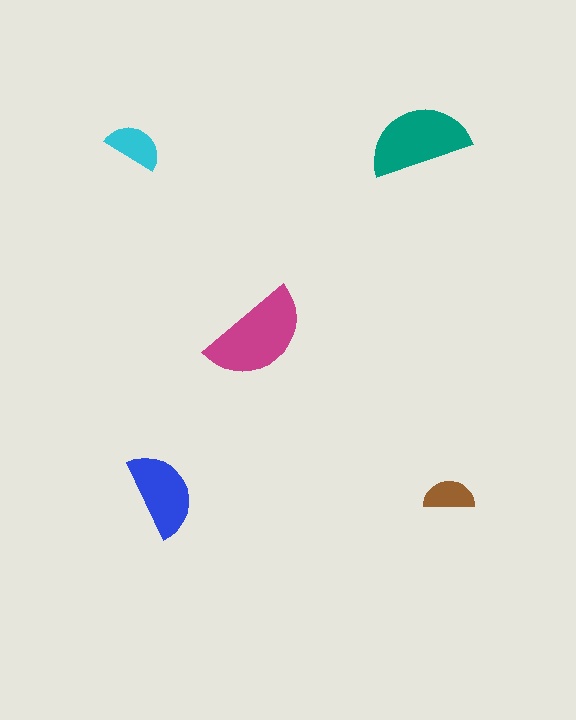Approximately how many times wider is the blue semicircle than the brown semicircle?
About 1.5 times wider.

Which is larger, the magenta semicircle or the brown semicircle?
The magenta one.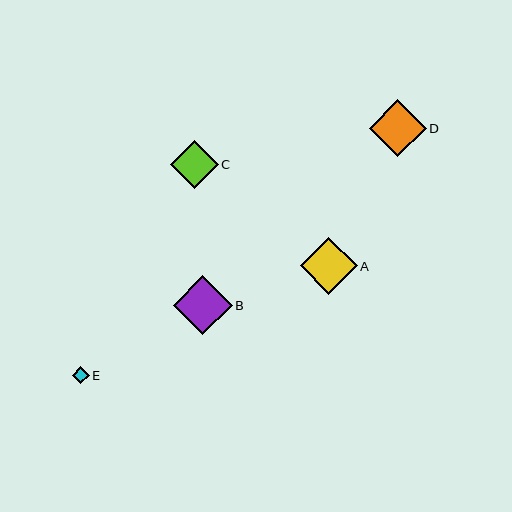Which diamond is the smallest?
Diamond E is the smallest with a size of approximately 17 pixels.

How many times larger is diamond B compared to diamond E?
Diamond B is approximately 3.6 times the size of diamond E.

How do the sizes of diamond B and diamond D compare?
Diamond B and diamond D are approximately the same size.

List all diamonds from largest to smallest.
From largest to smallest: B, D, A, C, E.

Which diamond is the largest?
Diamond B is the largest with a size of approximately 59 pixels.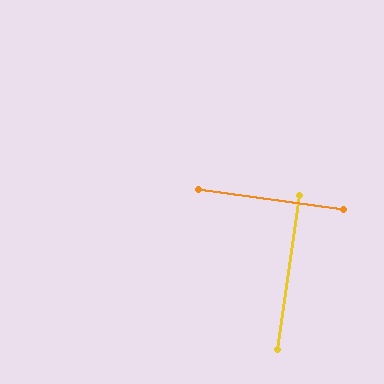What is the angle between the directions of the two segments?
Approximately 90 degrees.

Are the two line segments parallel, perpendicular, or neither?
Perpendicular — they meet at approximately 90°.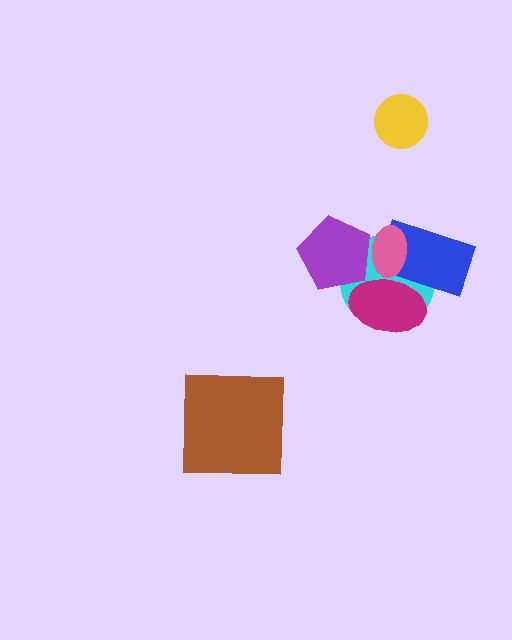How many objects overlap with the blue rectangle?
3 objects overlap with the blue rectangle.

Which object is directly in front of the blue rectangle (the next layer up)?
The pink ellipse is directly in front of the blue rectangle.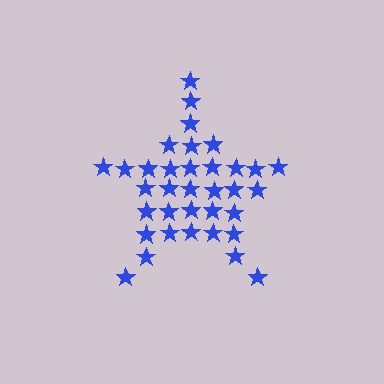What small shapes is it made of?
It is made of small stars.